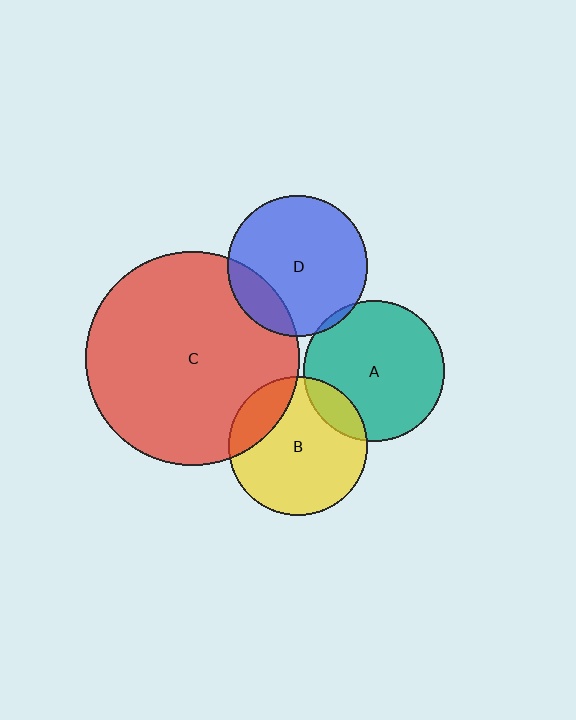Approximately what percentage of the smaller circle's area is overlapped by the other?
Approximately 20%.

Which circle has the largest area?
Circle C (red).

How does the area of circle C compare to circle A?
Approximately 2.3 times.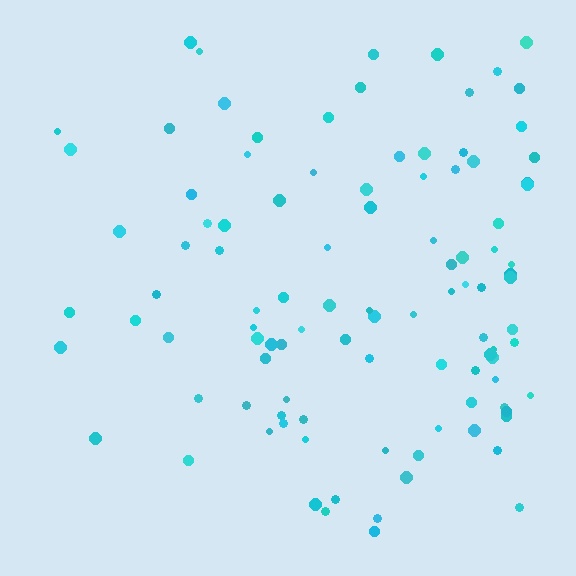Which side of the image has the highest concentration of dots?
The right.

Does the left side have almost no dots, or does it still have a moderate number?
Still a moderate number, just noticeably fewer than the right.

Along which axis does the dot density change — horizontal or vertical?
Horizontal.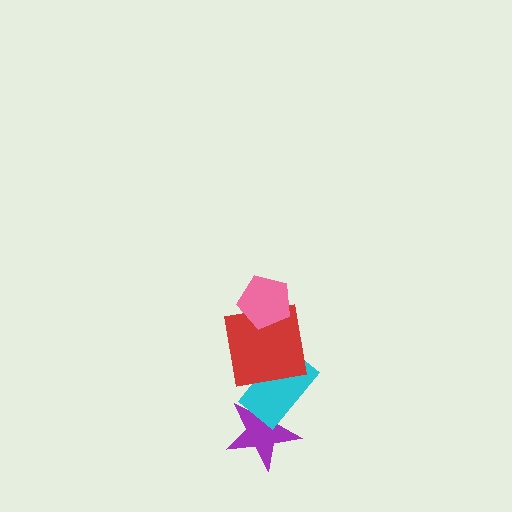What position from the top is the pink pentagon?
The pink pentagon is 1st from the top.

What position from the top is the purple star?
The purple star is 4th from the top.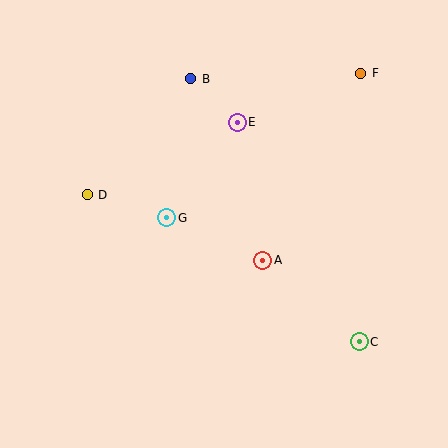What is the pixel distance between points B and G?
The distance between B and G is 141 pixels.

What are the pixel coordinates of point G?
Point G is at (167, 218).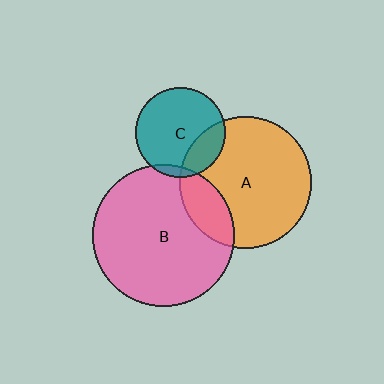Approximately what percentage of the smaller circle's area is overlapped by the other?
Approximately 20%.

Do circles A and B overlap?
Yes.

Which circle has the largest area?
Circle B (pink).